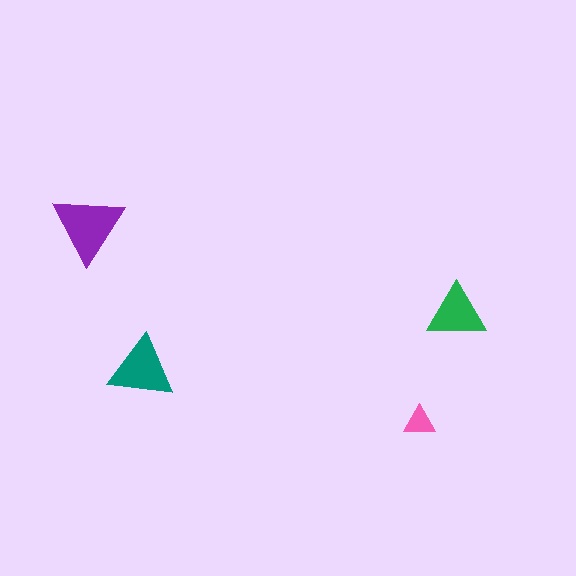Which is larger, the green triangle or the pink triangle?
The green one.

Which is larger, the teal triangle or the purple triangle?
The purple one.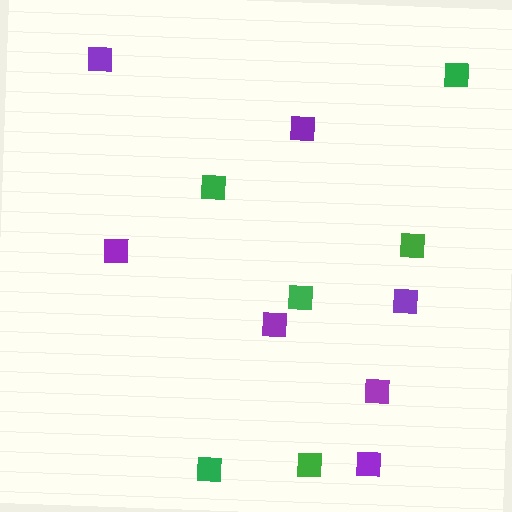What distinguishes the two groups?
There are 2 groups: one group of green squares (6) and one group of purple squares (7).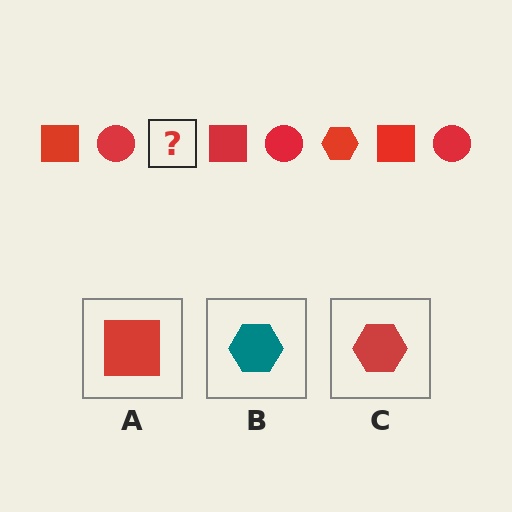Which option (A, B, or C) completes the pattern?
C.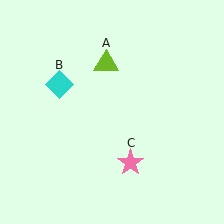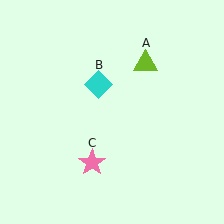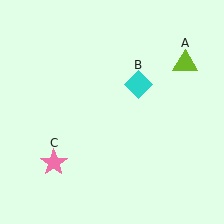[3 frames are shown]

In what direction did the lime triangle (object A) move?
The lime triangle (object A) moved right.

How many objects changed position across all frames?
3 objects changed position: lime triangle (object A), cyan diamond (object B), pink star (object C).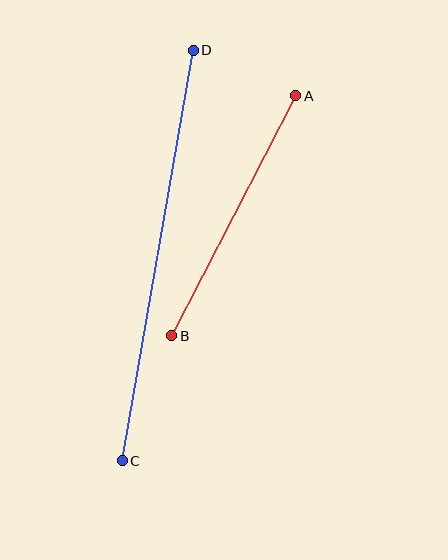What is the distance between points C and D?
The distance is approximately 417 pixels.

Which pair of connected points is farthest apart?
Points C and D are farthest apart.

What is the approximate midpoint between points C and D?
The midpoint is at approximately (158, 255) pixels.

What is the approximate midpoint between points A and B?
The midpoint is at approximately (234, 216) pixels.